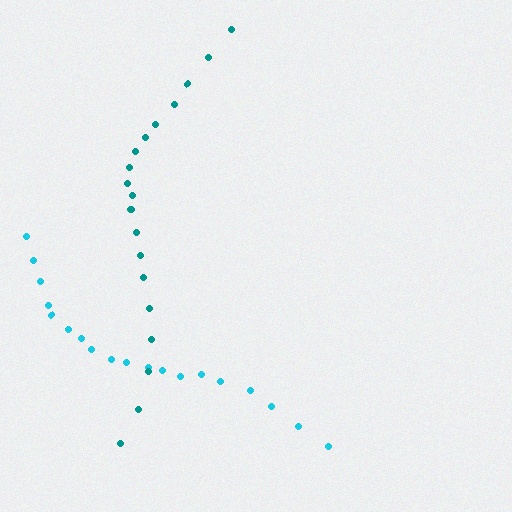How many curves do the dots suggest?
There are 2 distinct paths.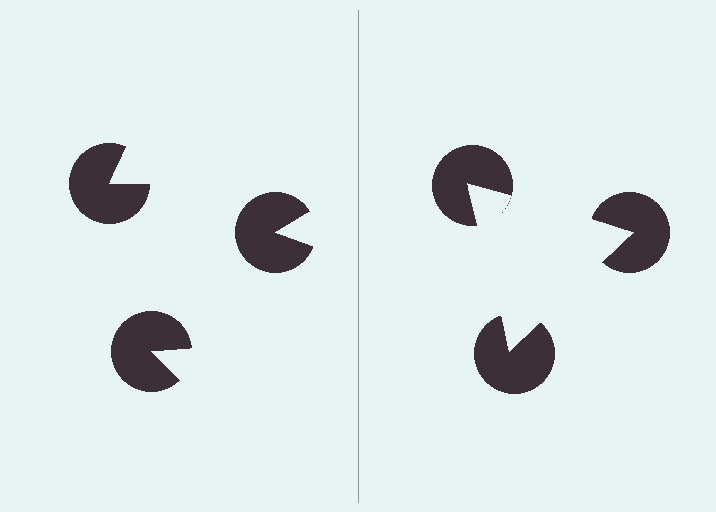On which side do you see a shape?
An illusory triangle appears on the right side. On the left side the wedge cuts are rotated, so no coherent shape forms.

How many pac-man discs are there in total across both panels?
6 — 3 on each side.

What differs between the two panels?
The pac-man discs are positioned identically on both sides; only the wedge orientations differ. On the right they align to a triangle; on the left they are misaligned.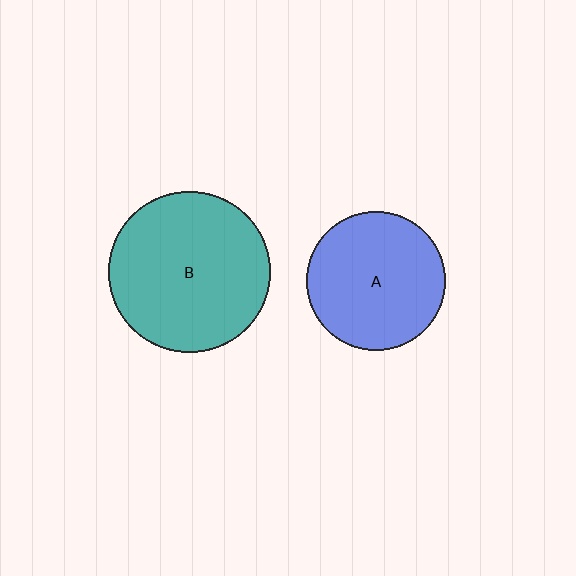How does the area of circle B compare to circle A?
Approximately 1.3 times.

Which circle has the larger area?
Circle B (teal).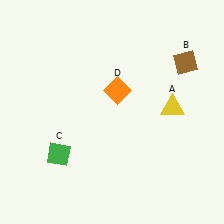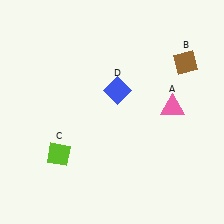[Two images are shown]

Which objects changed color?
A changed from yellow to pink. C changed from green to lime. D changed from orange to blue.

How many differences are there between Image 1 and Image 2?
There are 3 differences between the two images.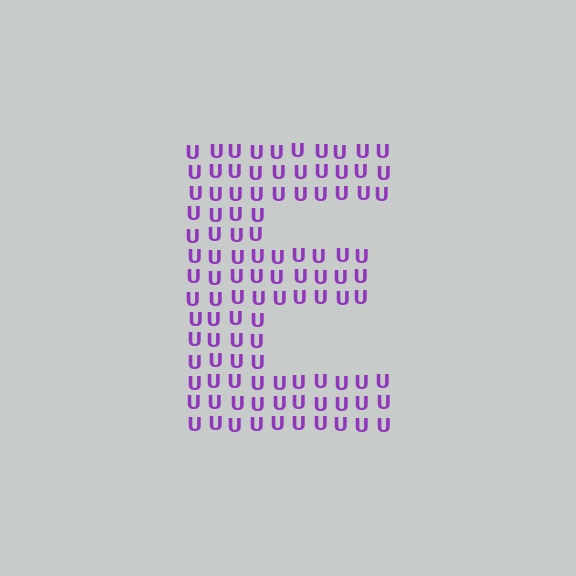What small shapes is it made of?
It is made of small letter U's.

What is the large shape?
The large shape is the letter E.